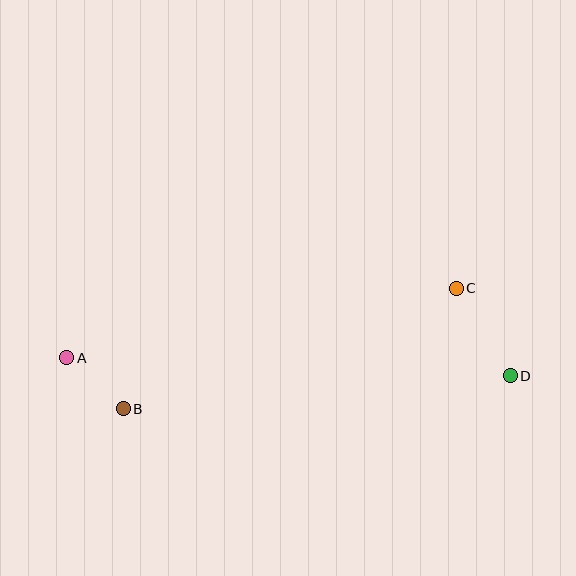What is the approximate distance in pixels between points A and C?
The distance between A and C is approximately 396 pixels.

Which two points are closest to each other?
Points A and B are closest to each other.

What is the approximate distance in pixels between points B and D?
The distance between B and D is approximately 388 pixels.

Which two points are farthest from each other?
Points A and D are farthest from each other.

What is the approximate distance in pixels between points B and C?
The distance between B and C is approximately 354 pixels.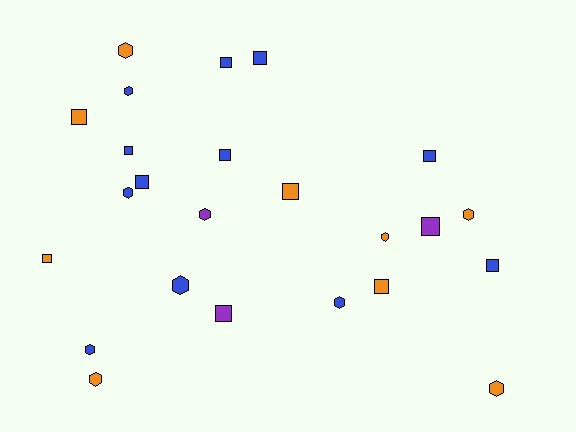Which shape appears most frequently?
Square, with 13 objects.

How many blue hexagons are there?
There are 5 blue hexagons.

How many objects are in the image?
There are 24 objects.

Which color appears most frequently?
Blue, with 12 objects.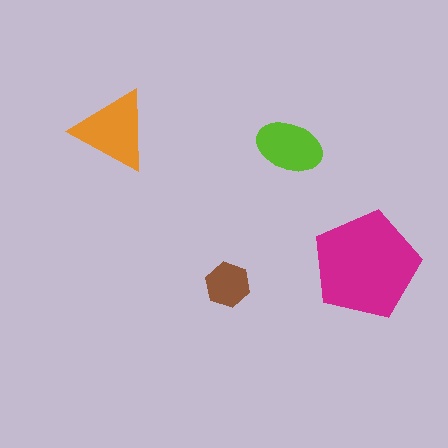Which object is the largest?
The magenta pentagon.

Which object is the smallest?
The brown hexagon.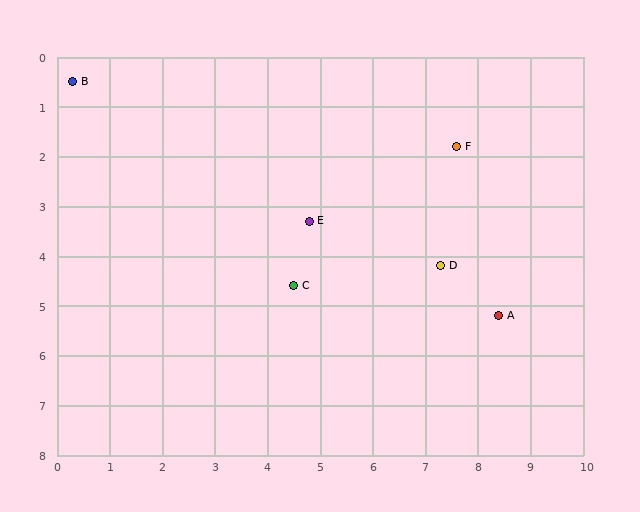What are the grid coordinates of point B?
Point B is at approximately (0.3, 0.5).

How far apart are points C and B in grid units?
Points C and B are about 5.9 grid units apart.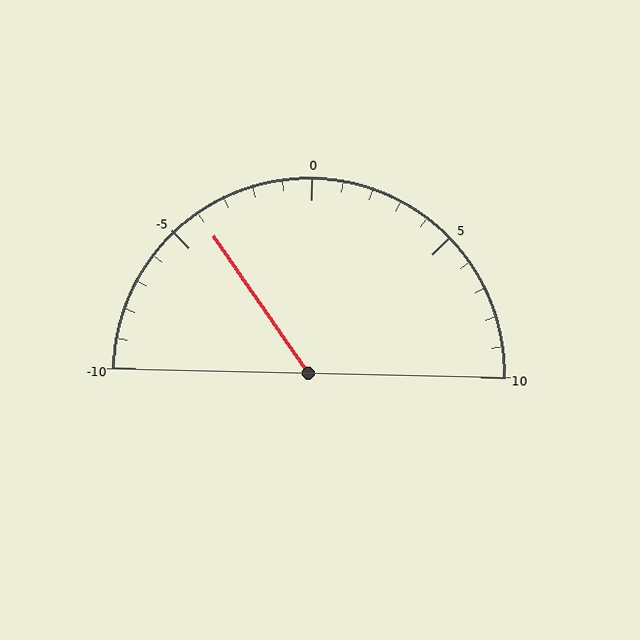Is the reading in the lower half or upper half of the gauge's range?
The reading is in the lower half of the range (-10 to 10).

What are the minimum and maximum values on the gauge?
The gauge ranges from -10 to 10.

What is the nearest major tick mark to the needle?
The nearest major tick mark is -5.